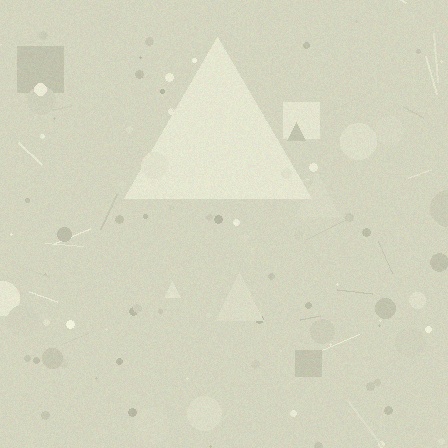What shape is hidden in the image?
A triangle is hidden in the image.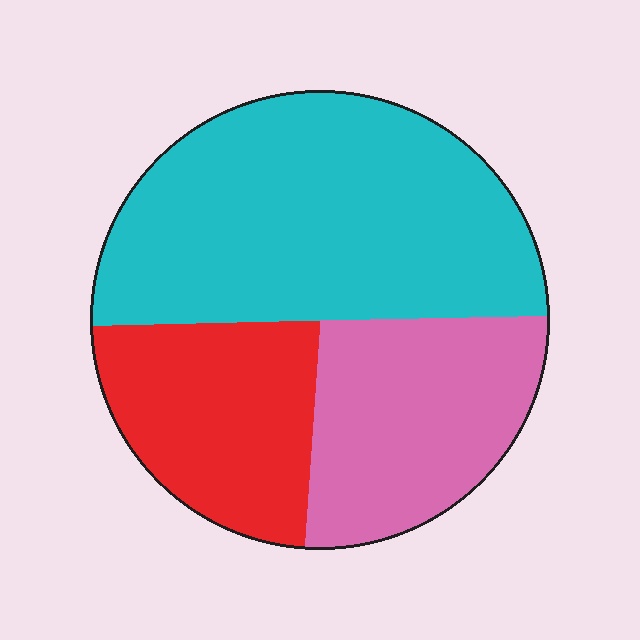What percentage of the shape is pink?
Pink covers around 25% of the shape.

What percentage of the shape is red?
Red takes up about one quarter (1/4) of the shape.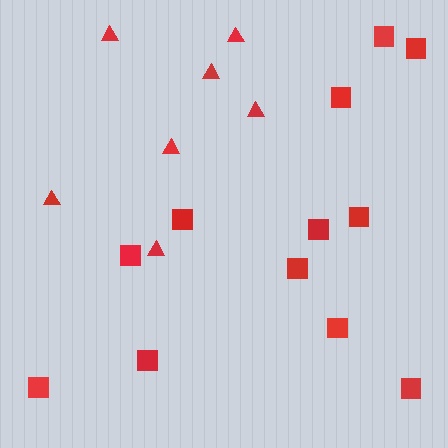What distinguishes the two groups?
There are 2 groups: one group of triangles (7) and one group of squares (12).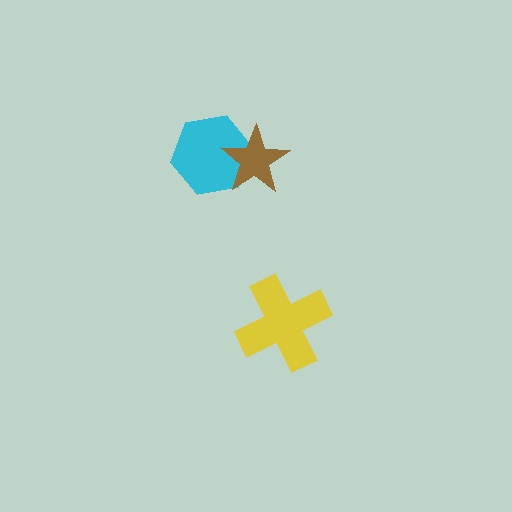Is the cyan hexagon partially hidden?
Yes, it is partially covered by another shape.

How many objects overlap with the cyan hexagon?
1 object overlaps with the cyan hexagon.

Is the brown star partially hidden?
No, no other shape covers it.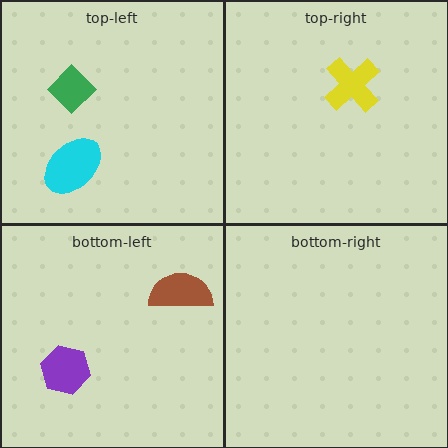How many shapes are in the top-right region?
1.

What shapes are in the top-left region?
The cyan ellipse, the green diamond.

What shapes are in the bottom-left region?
The brown semicircle, the purple hexagon.